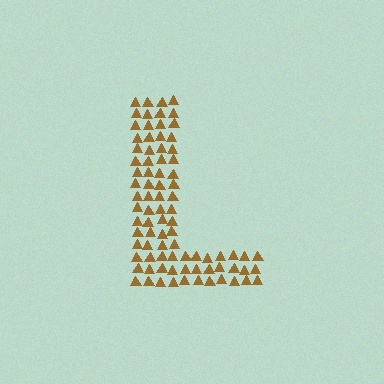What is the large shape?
The large shape is the letter L.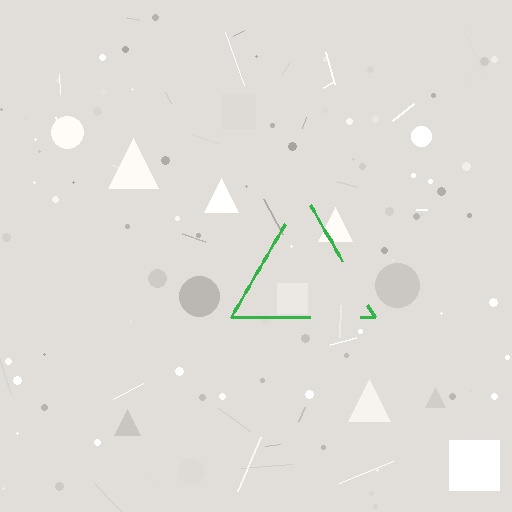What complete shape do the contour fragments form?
The contour fragments form a triangle.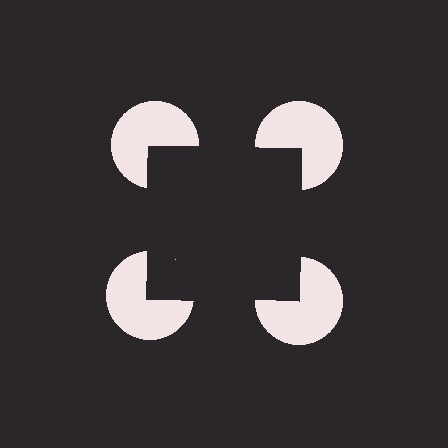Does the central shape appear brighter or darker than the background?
It typically appears slightly darker than the background, even though no actual brightness change is drawn.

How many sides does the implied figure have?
4 sides.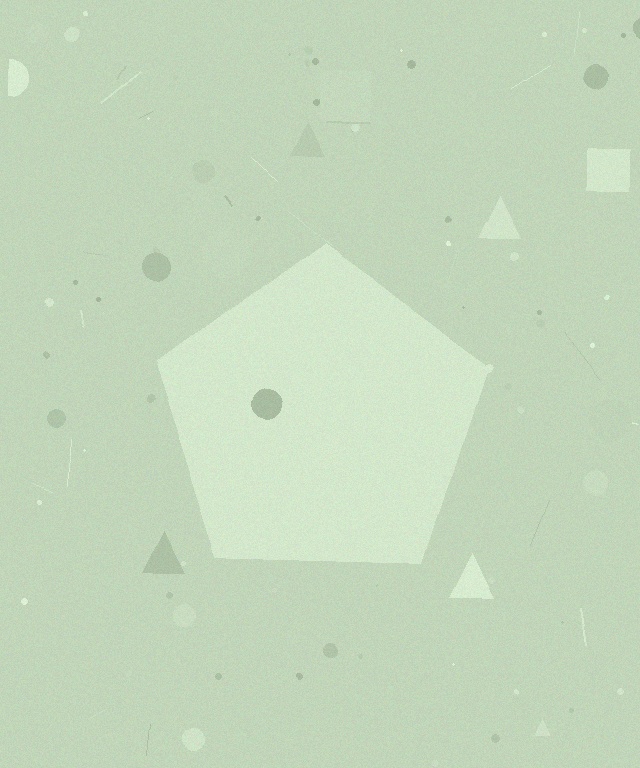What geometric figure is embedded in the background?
A pentagon is embedded in the background.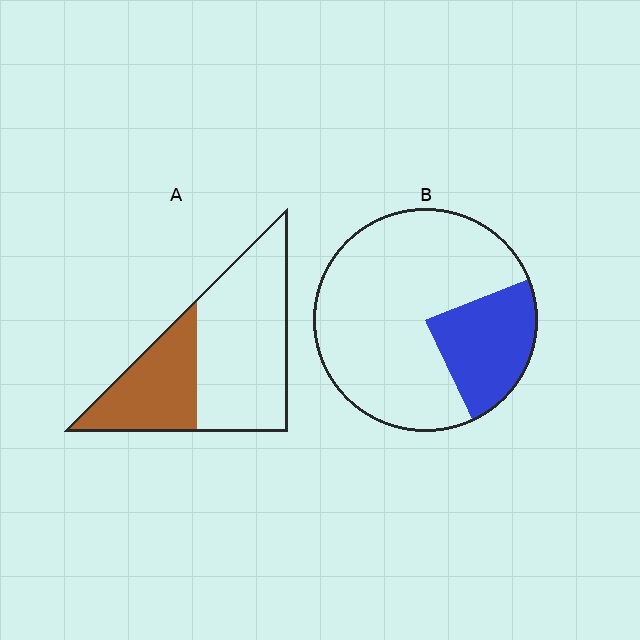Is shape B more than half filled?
No.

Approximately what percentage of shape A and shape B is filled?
A is approximately 35% and B is approximately 25%.